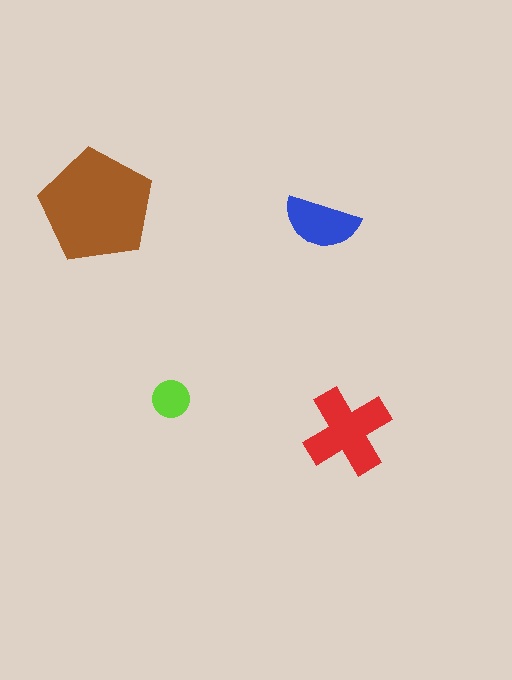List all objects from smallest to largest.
The lime circle, the blue semicircle, the red cross, the brown pentagon.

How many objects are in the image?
There are 4 objects in the image.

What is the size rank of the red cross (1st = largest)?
2nd.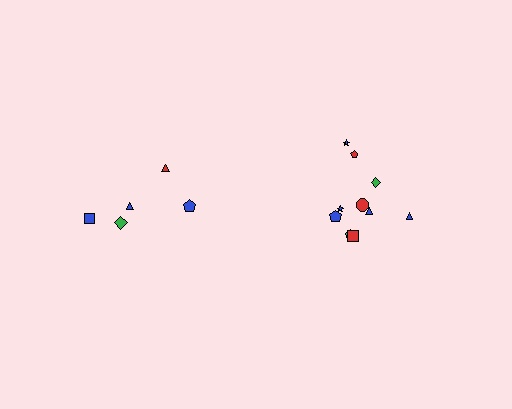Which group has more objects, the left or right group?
The right group.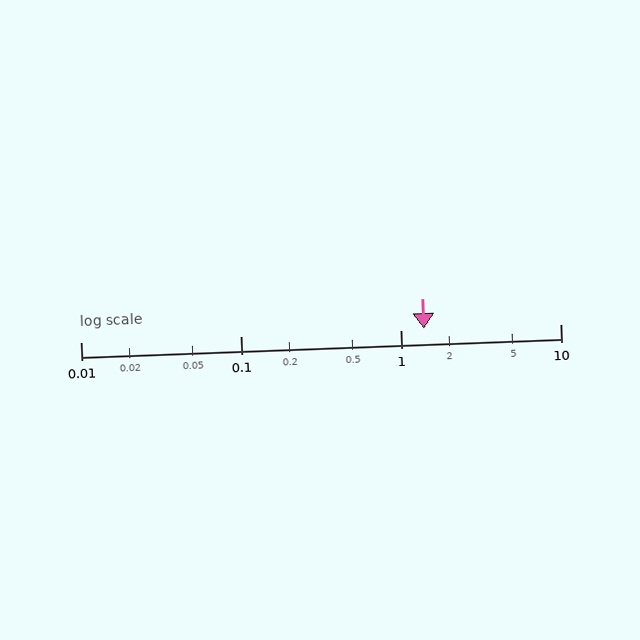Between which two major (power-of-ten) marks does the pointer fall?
The pointer is between 1 and 10.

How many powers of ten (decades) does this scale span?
The scale spans 3 decades, from 0.01 to 10.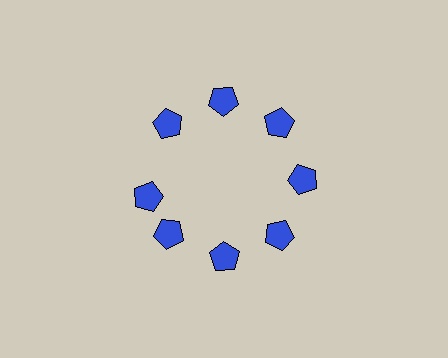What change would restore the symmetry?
The symmetry would be restored by rotating it back into even spacing with its neighbors so that all 8 pentagons sit at equal angles and equal distance from the center.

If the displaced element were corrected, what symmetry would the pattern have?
It would have 8-fold rotational symmetry — the pattern would map onto itself every 45 degrees.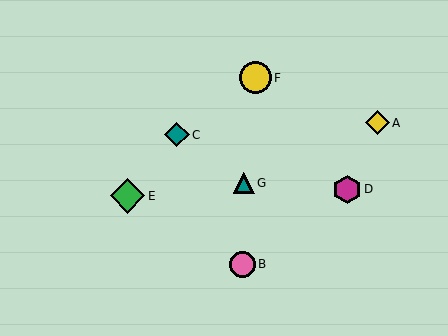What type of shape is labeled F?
Shape F is a yellow circle.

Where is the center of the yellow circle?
The center of the yellow circle is at (255, 78).